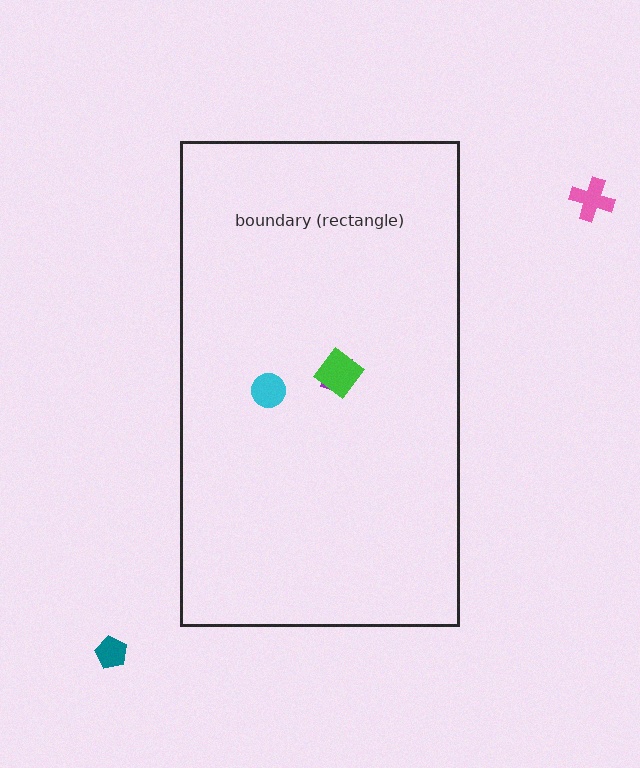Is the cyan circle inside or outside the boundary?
Inside.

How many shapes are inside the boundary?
3 inside, 2 outside.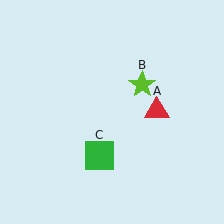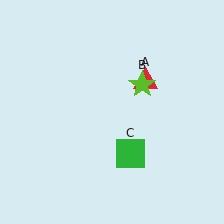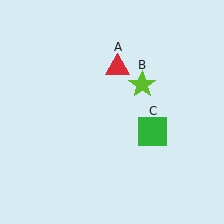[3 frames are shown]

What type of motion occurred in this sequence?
The red triangle (object A), green square (object C) rotated counterclockwise around the center of the scene.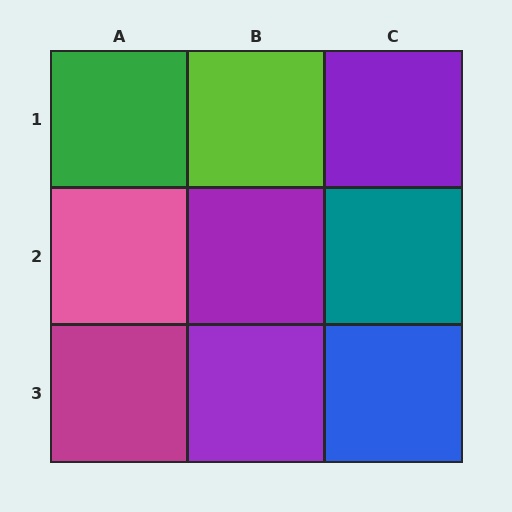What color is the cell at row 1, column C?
Purple.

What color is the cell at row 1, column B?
Lime.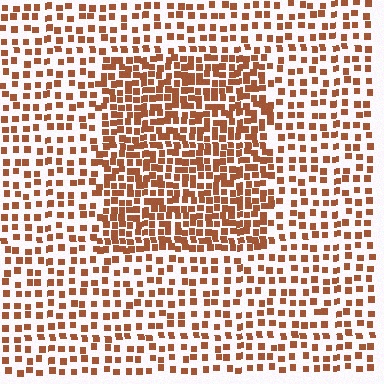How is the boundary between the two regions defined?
The boundary is defined by a change in element density (approximately 2.0x ratio). All elements are the same color, size, and shape.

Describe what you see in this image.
The image contains small brown elements arranged at two different densities. A rectangle-shaped region is visible where the elements are more densely packed than the surrounding area.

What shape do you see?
I see a rectangle.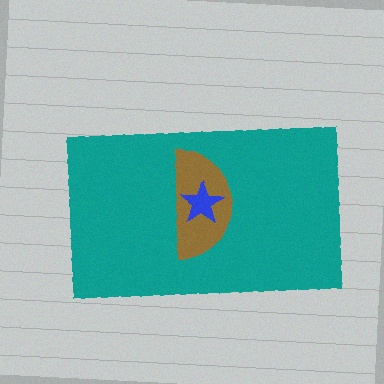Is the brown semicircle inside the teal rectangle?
Yes.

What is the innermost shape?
The blue star.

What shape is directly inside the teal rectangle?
The brown semicircle.